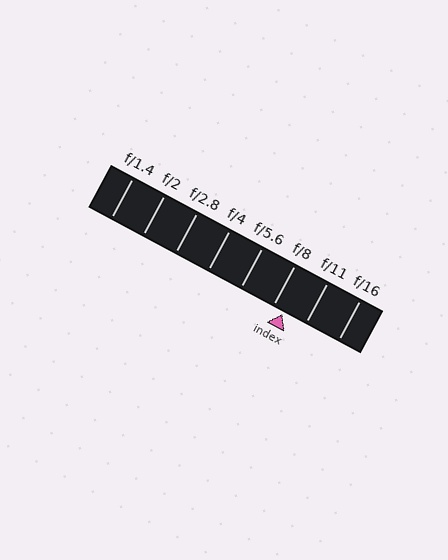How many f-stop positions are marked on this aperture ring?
There are 8 f-stop positions marked.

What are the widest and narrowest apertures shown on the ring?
The widest aperture shown is f/1.4 and the narrowest is f/16.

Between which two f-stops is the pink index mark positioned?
The index mark is between f/8 and f/11.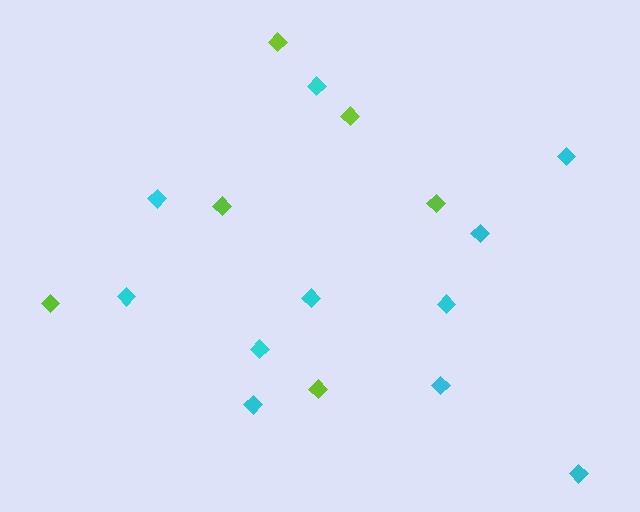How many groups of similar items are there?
There are 2 groups: one group of cyan diamonds (11) and one group of lime diamonds (6).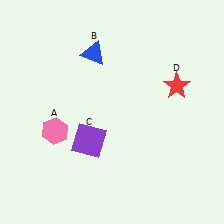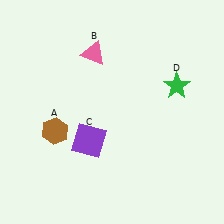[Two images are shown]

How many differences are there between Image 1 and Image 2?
There are 3 differences between the two images.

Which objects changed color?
A changed from pink to brown. B changed from blue to pink. D changed from red to green.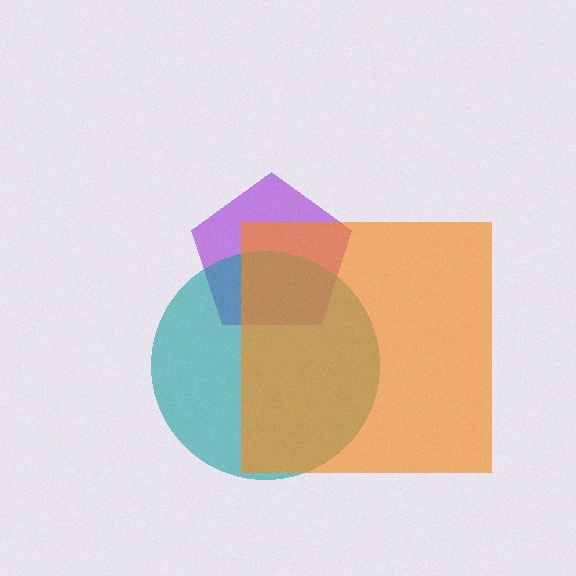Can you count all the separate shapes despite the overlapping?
Yes, there are 3 separate shapes.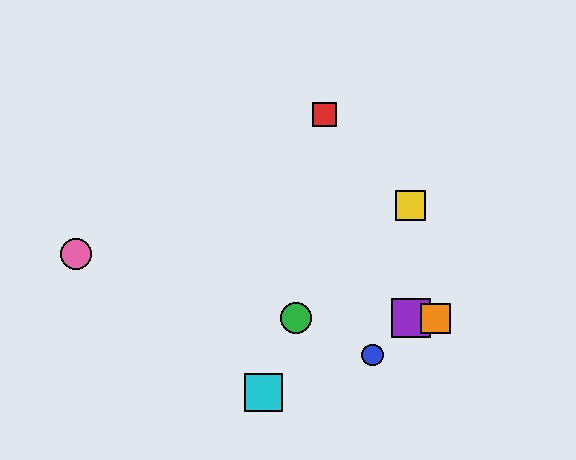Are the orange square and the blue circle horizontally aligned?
No, the orange square is at y≈318 and the blue circle is at y≈355.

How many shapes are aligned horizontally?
3 shapes (the green circle, the purple square, the orange square) are aligned horizontally.